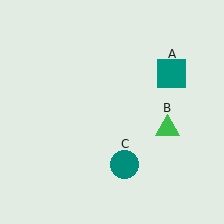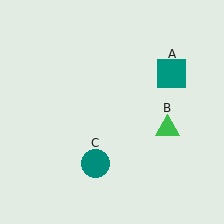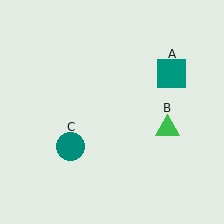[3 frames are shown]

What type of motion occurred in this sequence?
The teal circle (object C) rotated clockwise around the center of the scene.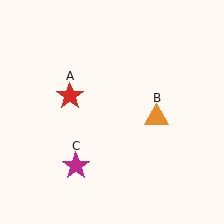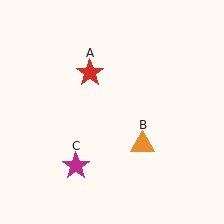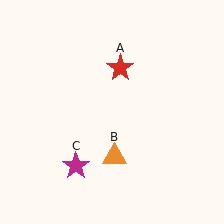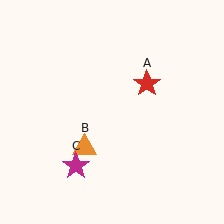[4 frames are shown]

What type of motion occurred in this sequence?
The red star (object A), orange triangle (object B) rotated clockwise around the center of the scene.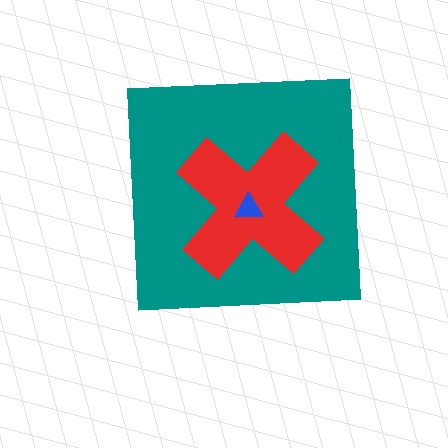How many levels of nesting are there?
3.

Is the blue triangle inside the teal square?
Yes.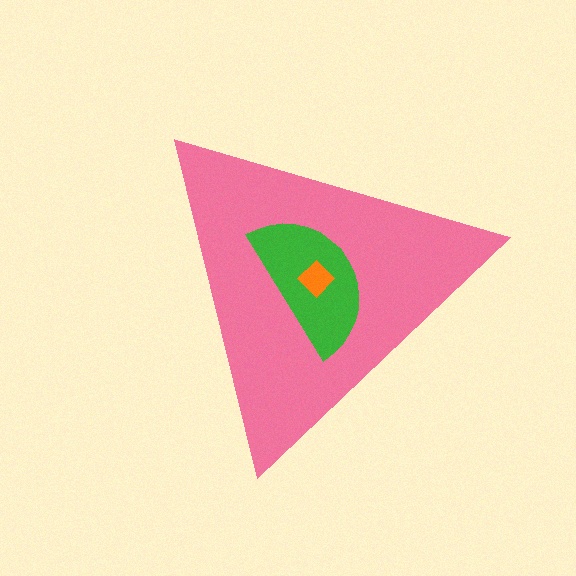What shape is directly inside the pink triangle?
The green semicircle.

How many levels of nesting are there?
3.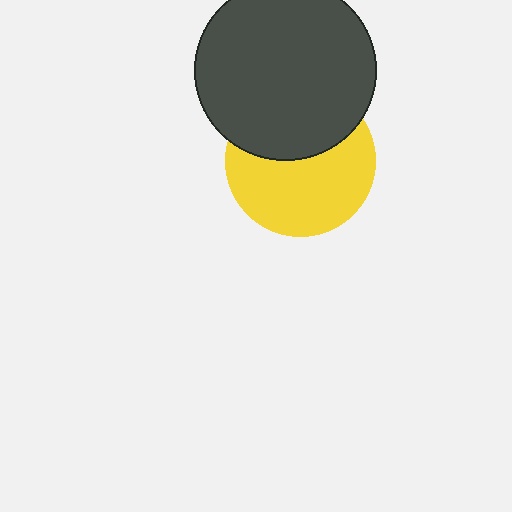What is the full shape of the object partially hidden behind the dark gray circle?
The partially hidden object is a yellow circle.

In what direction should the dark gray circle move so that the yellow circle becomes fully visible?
The dark gray circle should move up. That is the shortest direction to clear the overlap and leave the yellow circle fully visible.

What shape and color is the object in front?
The object in front is a dark gray circle.